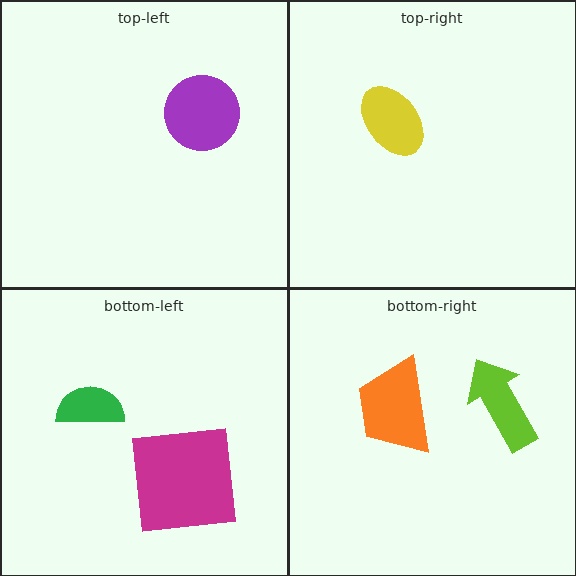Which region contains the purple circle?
The top-left region.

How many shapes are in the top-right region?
1.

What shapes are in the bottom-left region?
The green semicircle, the magenta square.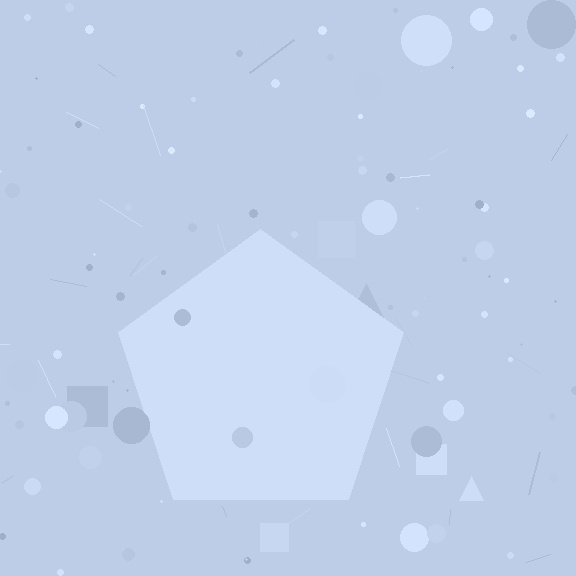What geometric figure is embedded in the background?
A pentagon is embedded in the background.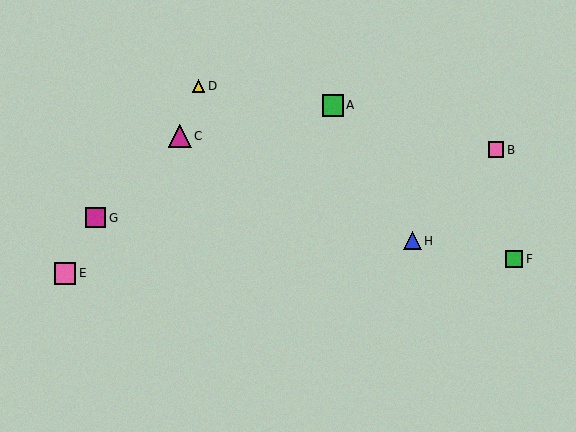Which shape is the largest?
The magenta triangle (labeled C) is the largest.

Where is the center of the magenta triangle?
The center of the magenta triangle is at (180, 136).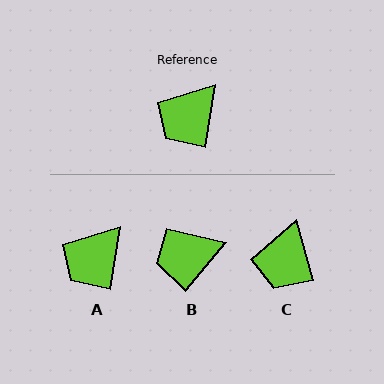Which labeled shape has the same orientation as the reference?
A.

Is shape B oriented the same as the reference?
No, it is off by about 30 degrees.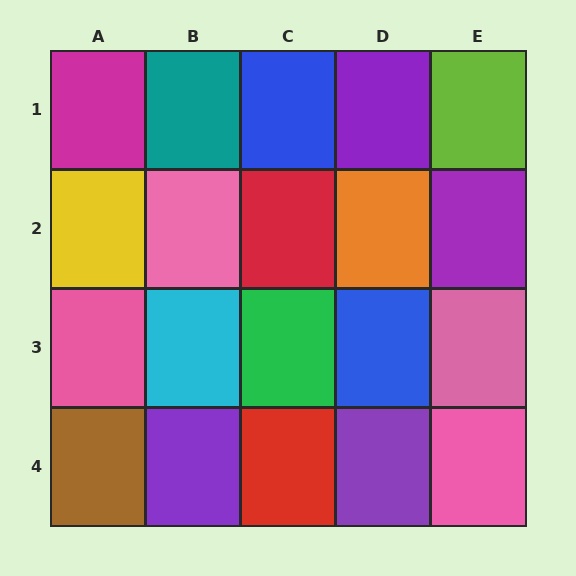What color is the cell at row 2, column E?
Purple.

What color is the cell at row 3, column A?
Pink.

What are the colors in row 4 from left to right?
Brown, purple, red, purple, pink.